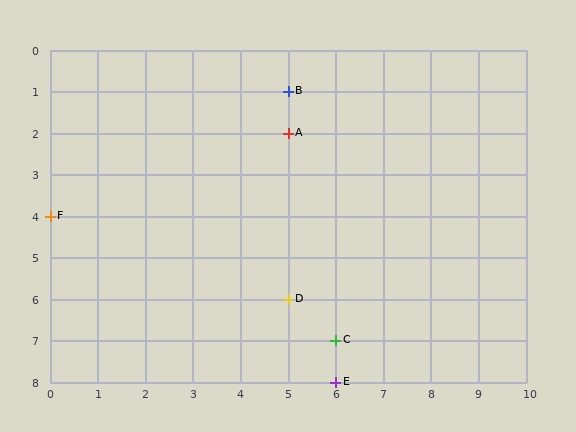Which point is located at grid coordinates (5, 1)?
Point B is at (5, 1).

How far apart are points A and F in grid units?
Points A and F are 5 columns and 2 rows apart (about 5.4 grid units diagonally).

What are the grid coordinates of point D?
Point D is at grid coordinates (5, 6).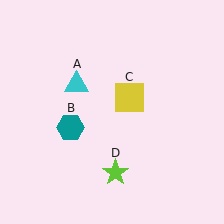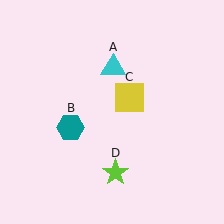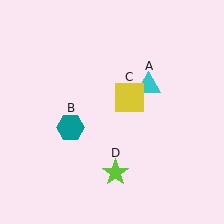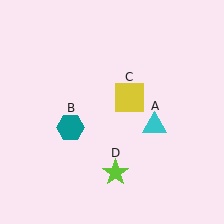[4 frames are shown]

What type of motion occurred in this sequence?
The cyan triangle (object A) rotated clockwise around the center of the scene.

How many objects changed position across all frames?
1 object changed position: cyan triangle (object A).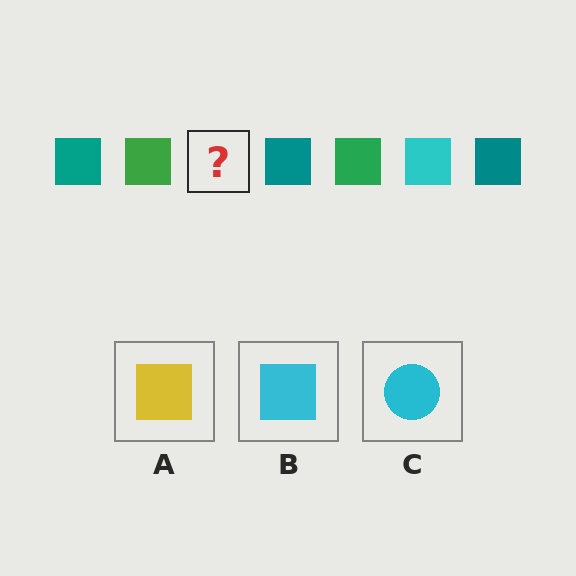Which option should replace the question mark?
Option B.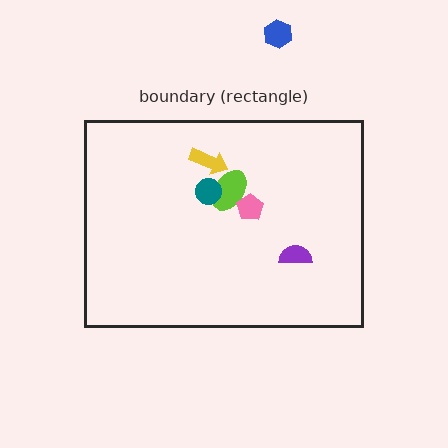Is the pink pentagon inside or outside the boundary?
Inside.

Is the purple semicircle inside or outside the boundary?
Inside.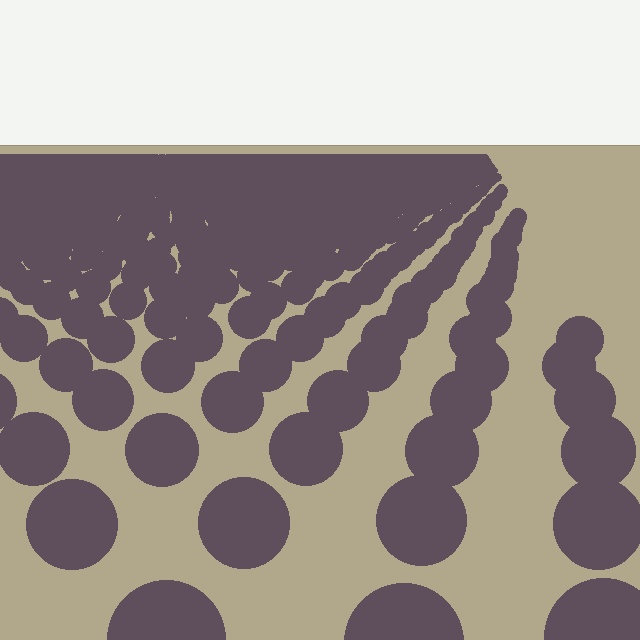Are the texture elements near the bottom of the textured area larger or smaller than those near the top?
Larger. Near the bottom, elements are closer to the viewer and appear at a bigger on-screen size.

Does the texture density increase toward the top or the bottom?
Density increases toward the top.